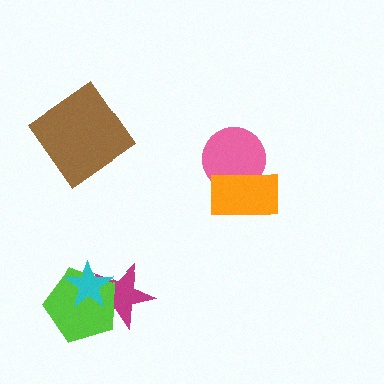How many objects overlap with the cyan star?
2 objects overlap with the cyan star.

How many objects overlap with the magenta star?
2 objects overlap with the magenta star.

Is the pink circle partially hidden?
Yes, it is partially covered by another shape.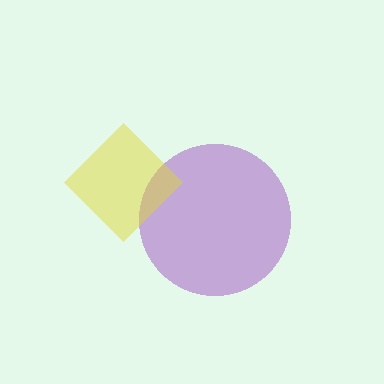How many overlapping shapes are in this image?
There are 2 overlapping shapes in the image.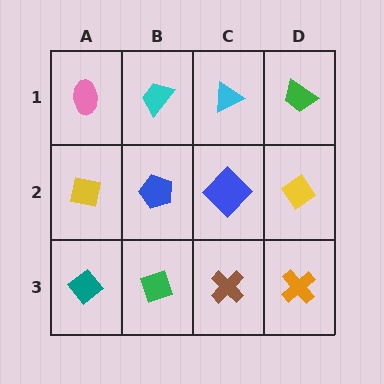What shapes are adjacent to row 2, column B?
A cyan trapezoid (row 1, column B), a green diamond (row 3, column B), a yellow square (row 2, column A), a blue diamond (row 2, column C).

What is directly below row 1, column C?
A blue diamond.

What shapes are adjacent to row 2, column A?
A pink ellipse (row 1, column A), a teal diamond (row 3, column A), a blue pentagon (row 2, column B).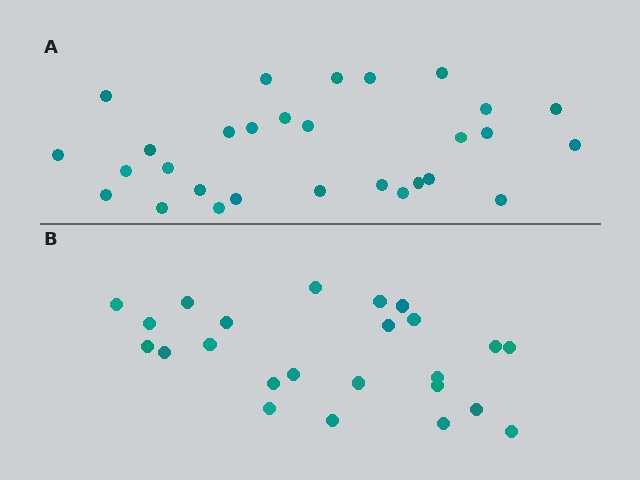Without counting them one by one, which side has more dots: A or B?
Region A (the top region) has more dots.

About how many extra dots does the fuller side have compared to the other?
Region A has about 5 more dots than region B.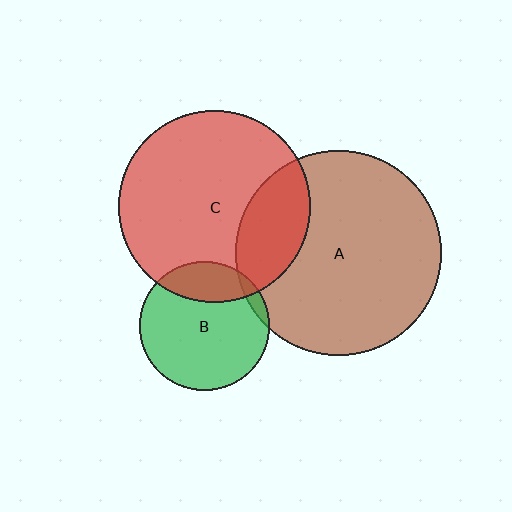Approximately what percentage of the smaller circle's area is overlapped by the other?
Approximately 25%.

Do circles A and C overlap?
Yes.